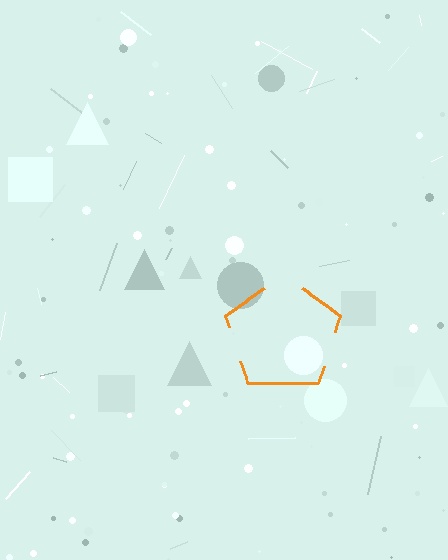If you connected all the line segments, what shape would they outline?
They would outline a pentagon.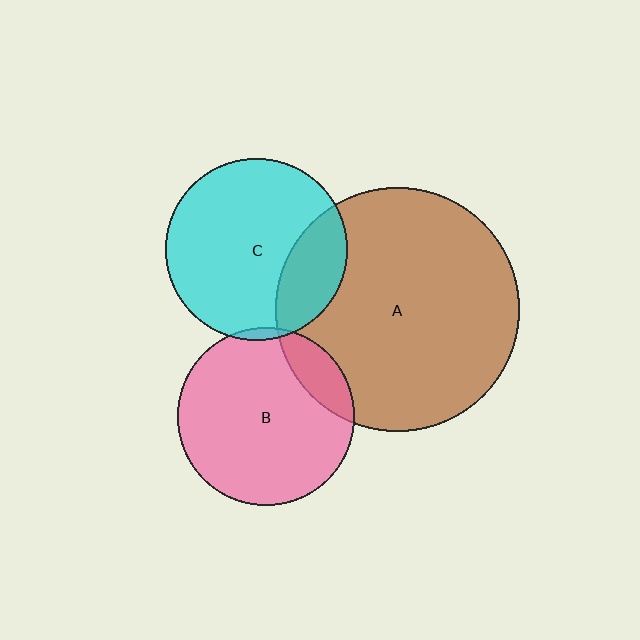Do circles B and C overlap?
Yes.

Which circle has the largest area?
Circle A (brown).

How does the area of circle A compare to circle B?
Approximately 1.9 times.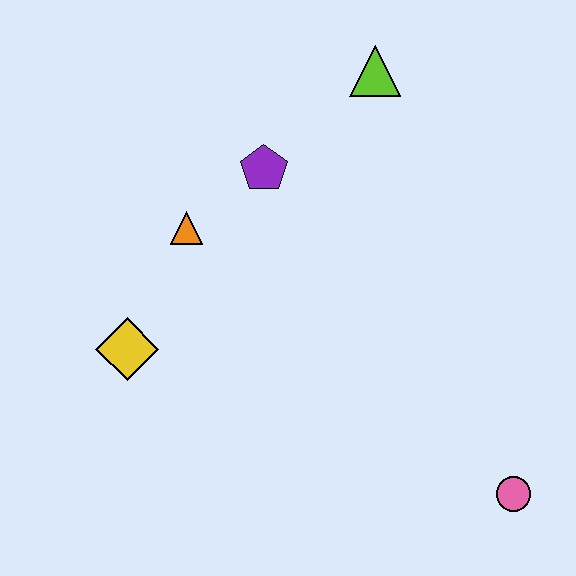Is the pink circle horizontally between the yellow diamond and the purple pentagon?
No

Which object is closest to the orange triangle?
The purple pentagon is closest to the orange triangle.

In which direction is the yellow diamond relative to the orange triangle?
The yellow diamond is below the orange triangle.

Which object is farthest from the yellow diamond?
The pink circle is farthest from the yellow diamond.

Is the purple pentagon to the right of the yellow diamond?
Yes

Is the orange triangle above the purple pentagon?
No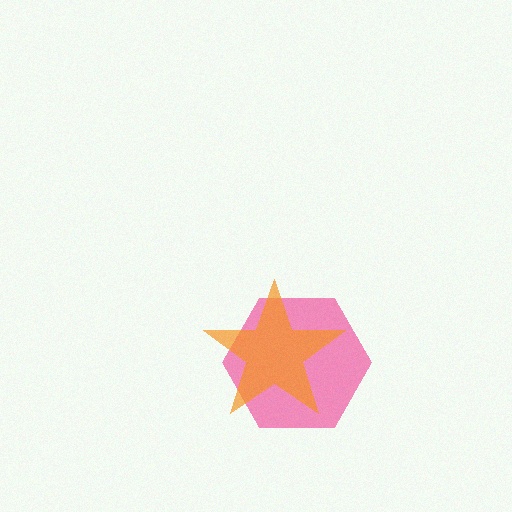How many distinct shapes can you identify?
There are 2 distinct shapes: a pink hexagon, an orange star.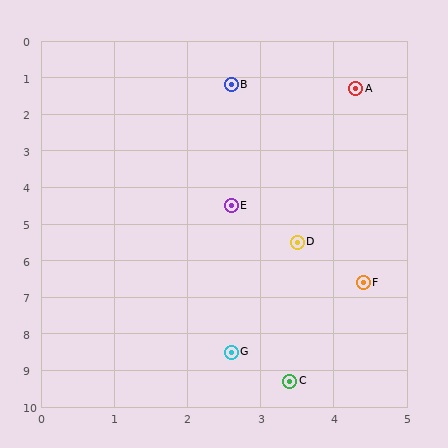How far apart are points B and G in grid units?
Points B and G are about 7.3 grid units apart.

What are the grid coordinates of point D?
Point D is at approximately (3.5, 5.5).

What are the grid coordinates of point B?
Point B is at approximately (2.6, 1.2).